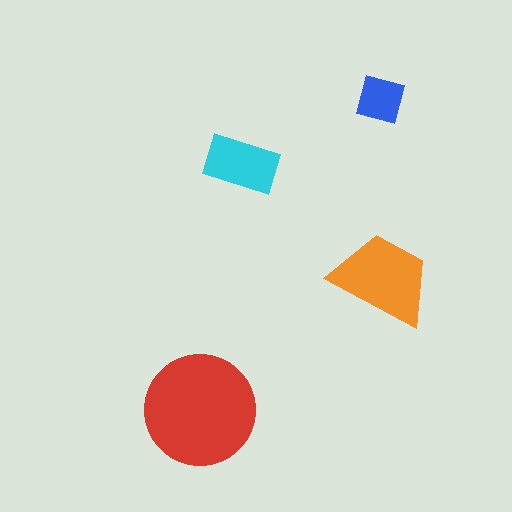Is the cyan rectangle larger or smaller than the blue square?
Larger.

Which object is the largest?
The red circle.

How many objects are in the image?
There are 4 objects in the image.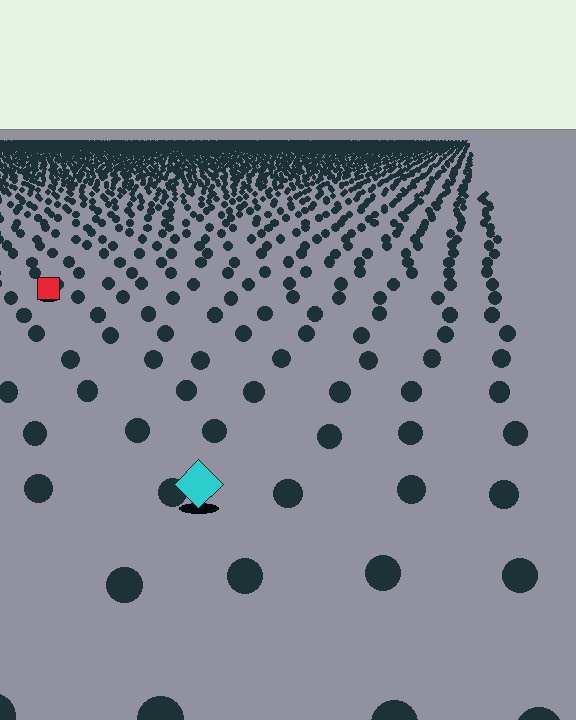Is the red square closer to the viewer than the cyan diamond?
No. The cyan diamond is closer — you can tell from the texture gradient: the ground texture is coarser near it.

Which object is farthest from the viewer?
The red square is farthest from the viewer. It appears smaller and the ground texture around it is denser.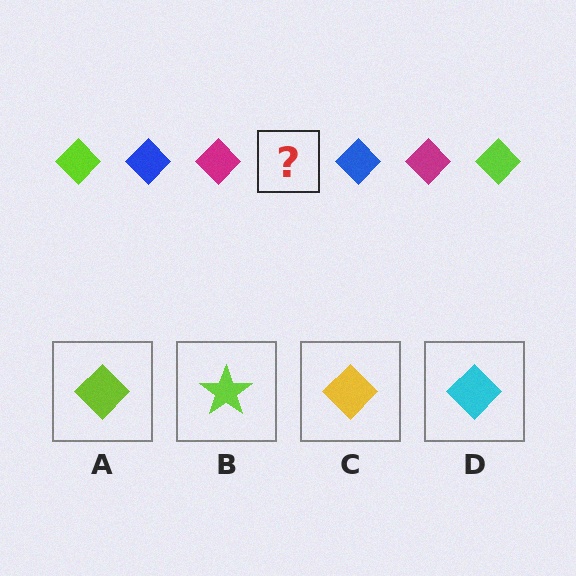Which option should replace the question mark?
Option A.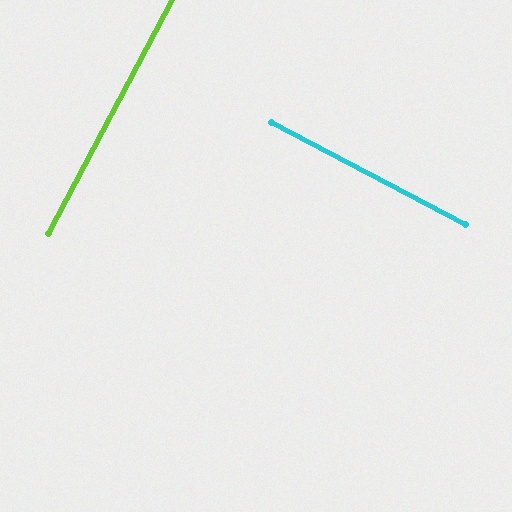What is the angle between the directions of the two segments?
Approximately 90 degrees.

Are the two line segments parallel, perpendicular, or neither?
Perpendicular — they meet at approximately 90°.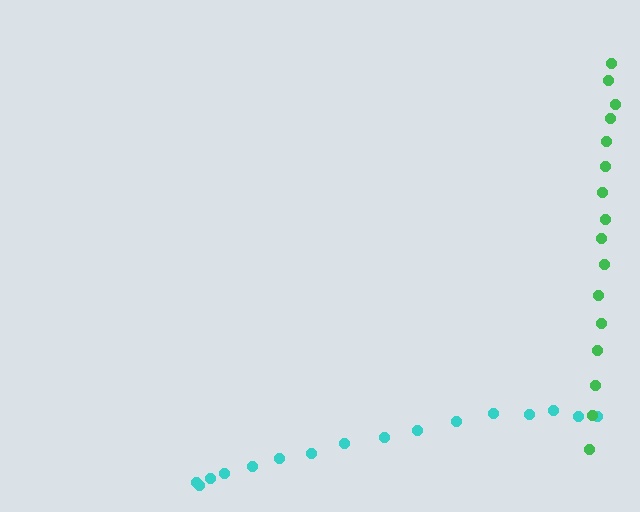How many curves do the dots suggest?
There are 2 distinct paths.